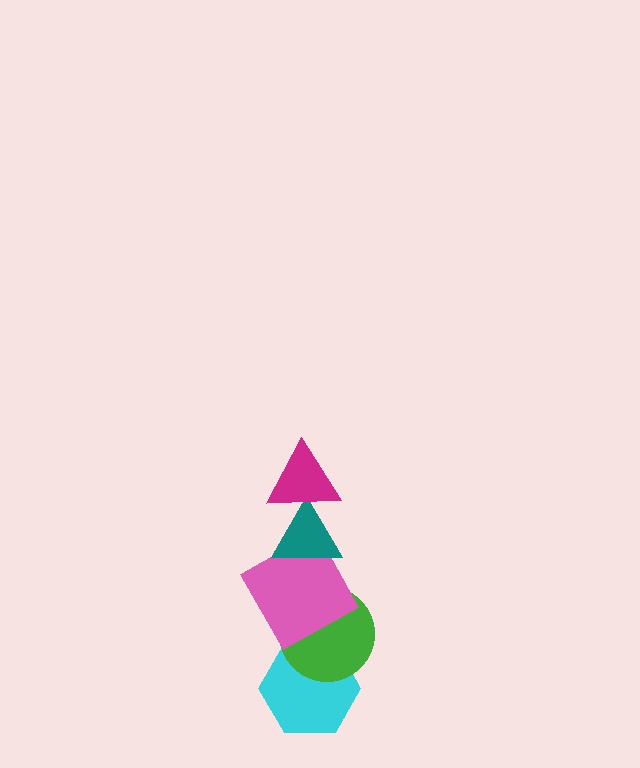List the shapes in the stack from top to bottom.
From top to bottom: the magenta triangle, the teal triangle, the pink square, the green circle, the cyan hexagon.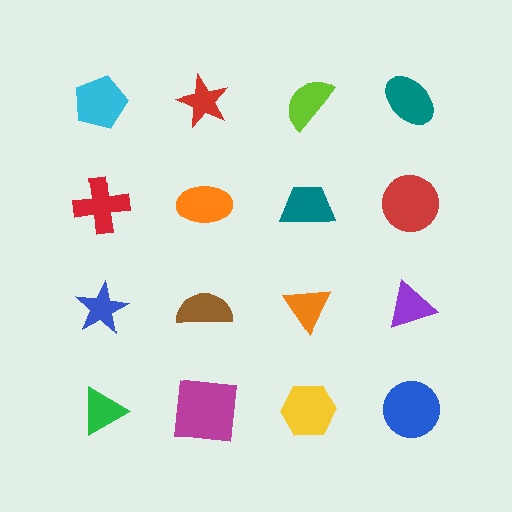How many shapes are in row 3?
4 shapes.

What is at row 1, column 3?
A lime semicircle.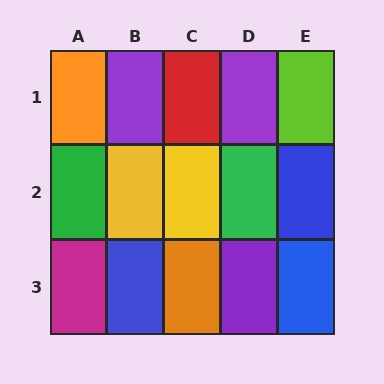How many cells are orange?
2 cells are orange.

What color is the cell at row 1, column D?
Purple.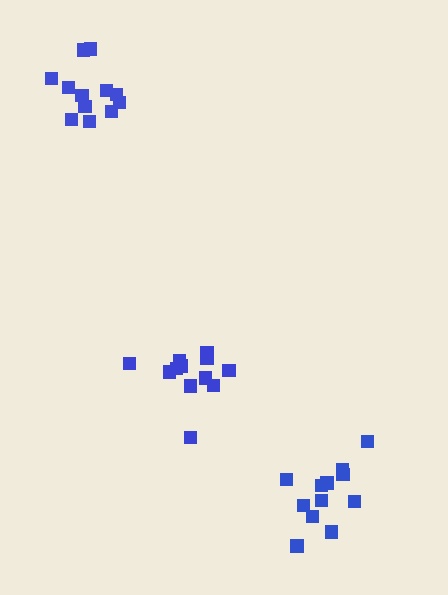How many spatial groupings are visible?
There are 3 spatial groupings.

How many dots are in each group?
Group 1: 12 dots, Group 2: 12 dots, Group 3: 12 dots (36 total).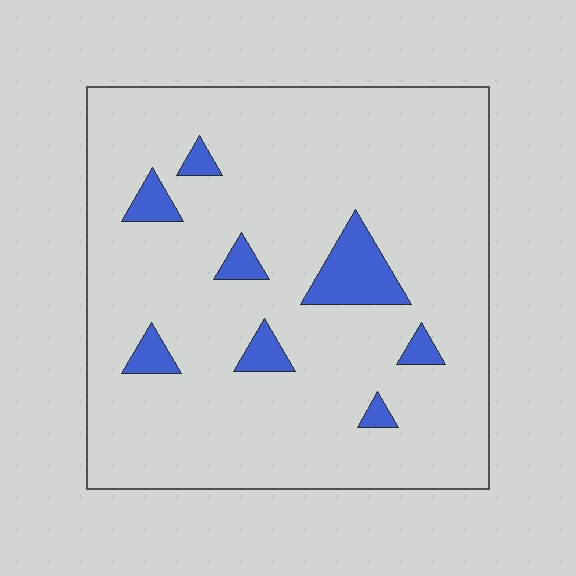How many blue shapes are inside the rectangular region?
8.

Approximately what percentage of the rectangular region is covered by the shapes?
Approximately 10%.